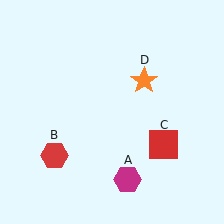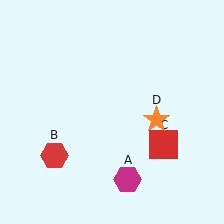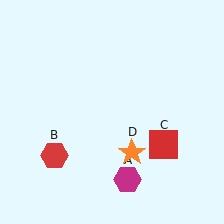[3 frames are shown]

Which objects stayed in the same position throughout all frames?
Magenta hexagon (object A) and red hexagon (object B) and red square (object C) remained stationary.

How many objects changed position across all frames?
1 object changed position: orange star (object D).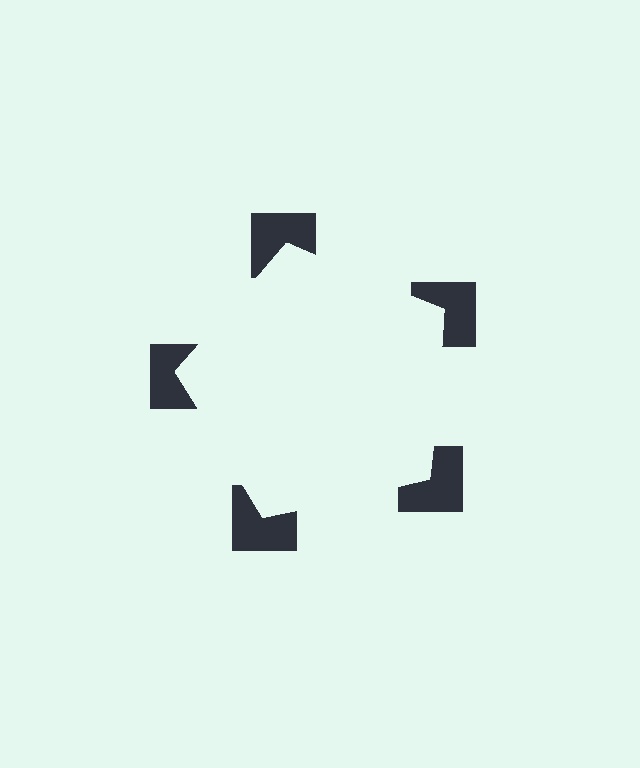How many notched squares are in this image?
There are 5 — one at each vertex of the illusory pentagon.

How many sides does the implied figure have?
5 sides.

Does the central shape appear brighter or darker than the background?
It typically appears slightly brighter than the background, even though no actual brightness change is drawn.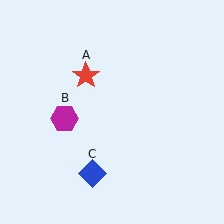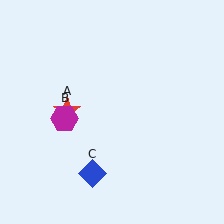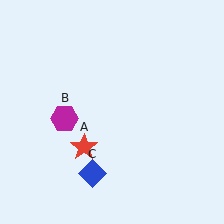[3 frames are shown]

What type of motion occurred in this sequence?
The red star (object A) rotated counterclockwise around the center of the scene.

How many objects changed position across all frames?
1 object changed position: red star (object A).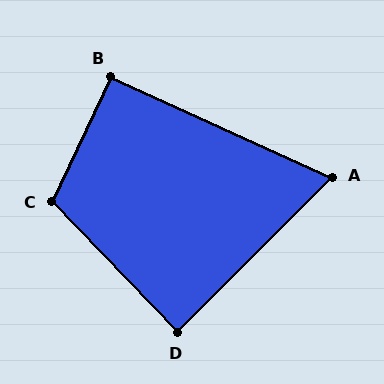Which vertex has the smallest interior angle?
A, at approximately 69 degrees.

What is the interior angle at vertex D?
Approximately 89 degrees (approximately right).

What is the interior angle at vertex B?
Approximately 91 degrees (approximately right).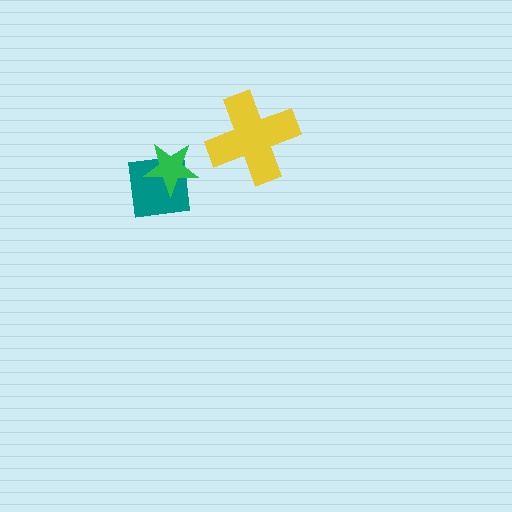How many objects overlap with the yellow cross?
0 objects overlap with the yellow cross.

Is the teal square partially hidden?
Yes, it is partially covered by another shape.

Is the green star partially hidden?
No, no other shape covers it.